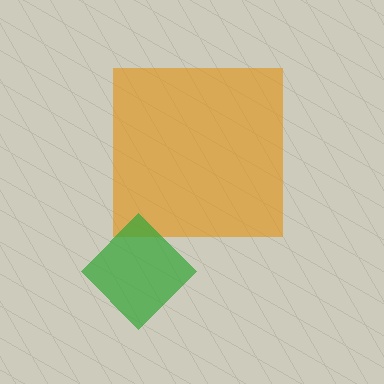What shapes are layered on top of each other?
The layered shapes are: an orange square, a green diamond.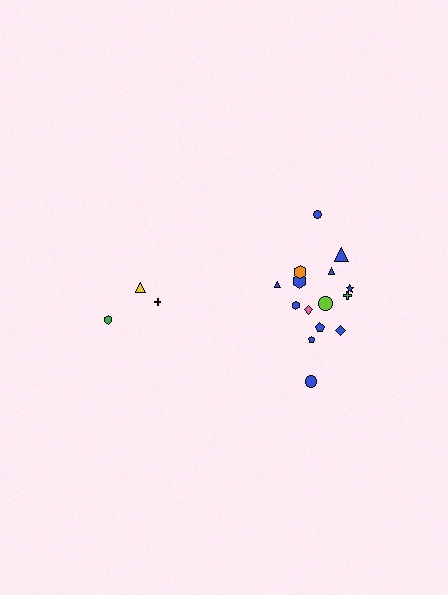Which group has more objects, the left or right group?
The right group.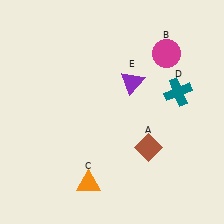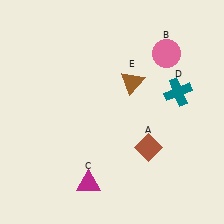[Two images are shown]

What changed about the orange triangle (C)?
In Image 1, C is orange. In Image 2, it changed to magenta.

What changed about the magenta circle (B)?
In Image 1, B is magenta. In Image 2, it changed to pink.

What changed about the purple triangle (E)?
In Image 1, E is purple. In Image 2, it changed to brown.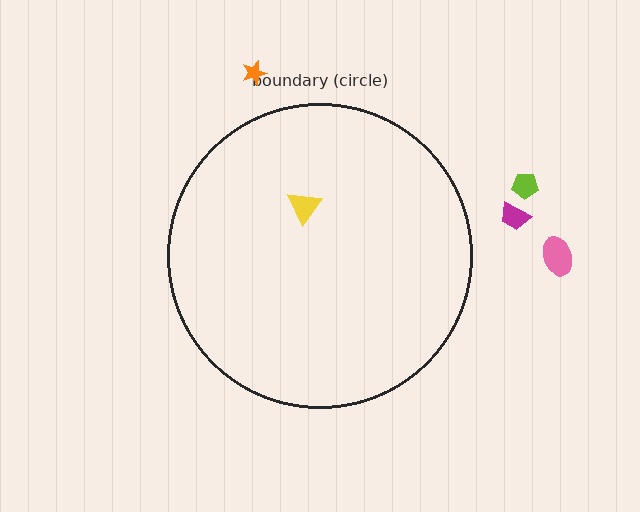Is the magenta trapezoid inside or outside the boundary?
Outside.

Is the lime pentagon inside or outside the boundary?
Outside.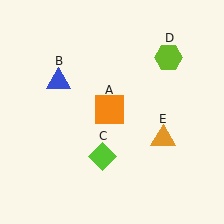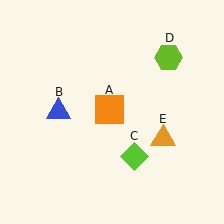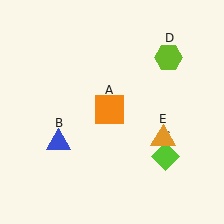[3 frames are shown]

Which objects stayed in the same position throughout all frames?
Orange square (object A) and lime hexagon (object D) and orange triangle (object E) remained stationary.